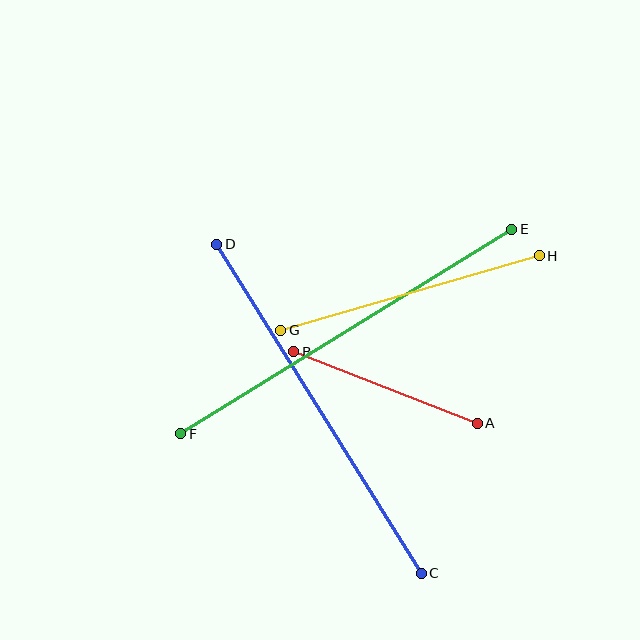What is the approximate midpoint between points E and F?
The midpoint is at approximately (346, 332) pixels.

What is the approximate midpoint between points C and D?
The midpoint is at approximately (319, 409) pixels.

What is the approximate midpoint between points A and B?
The midpoint is at approximately (386, 388) pixels.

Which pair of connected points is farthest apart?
Points E and F are farthest apart.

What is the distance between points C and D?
The distance is approximately 388 pixels.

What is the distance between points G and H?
The distance is approximately 269 pixels.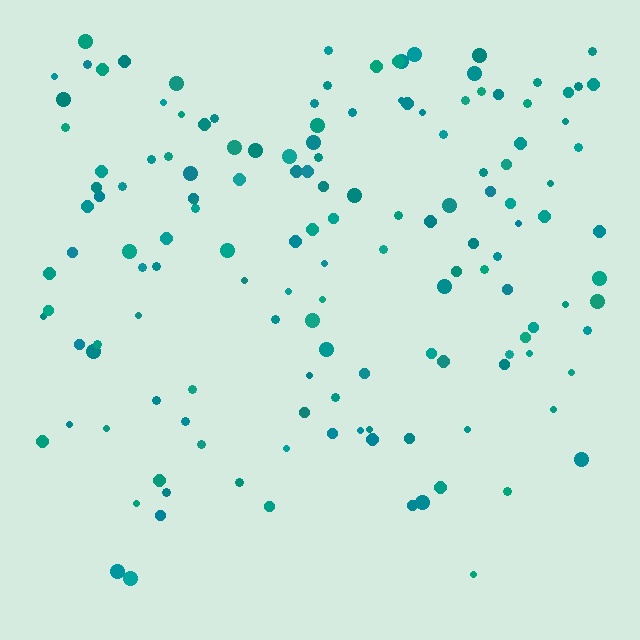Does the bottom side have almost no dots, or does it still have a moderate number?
Still a moderate number, just noticeably fewer than the top.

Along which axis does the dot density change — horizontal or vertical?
Vertical.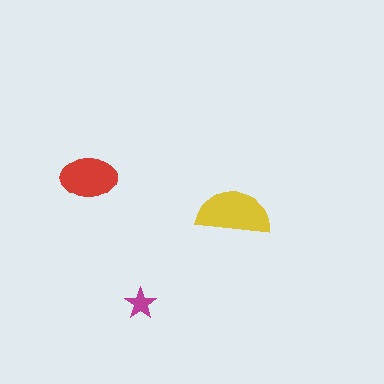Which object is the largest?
The yellow semicircle.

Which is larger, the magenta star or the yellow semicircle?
The yellow semicircle.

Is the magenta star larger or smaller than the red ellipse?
Smaller.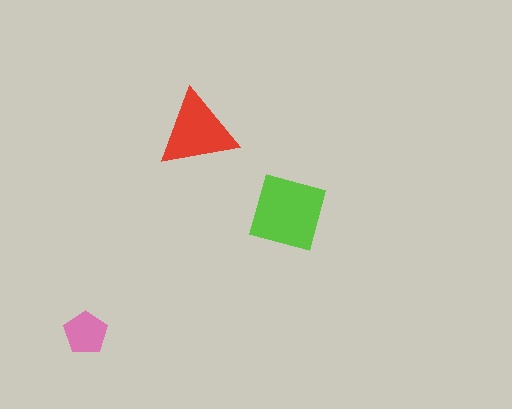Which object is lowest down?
The pink pentagon is bottommost.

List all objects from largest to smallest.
The lime diamond, the red triangle, the pink pentagon.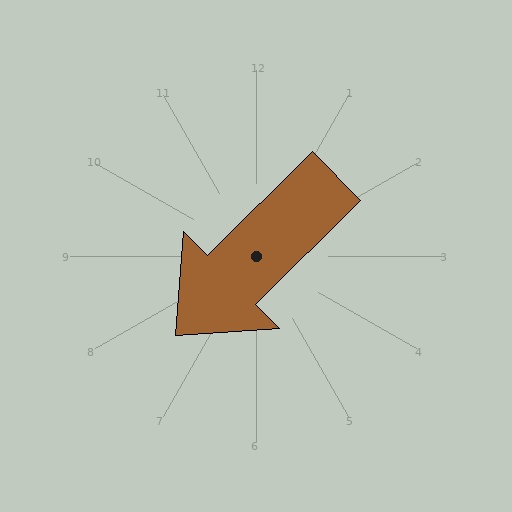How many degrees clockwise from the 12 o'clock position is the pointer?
Approximately 225 degrees.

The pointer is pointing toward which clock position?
Roughly 8 o'clock.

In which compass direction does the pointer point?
Southwest.